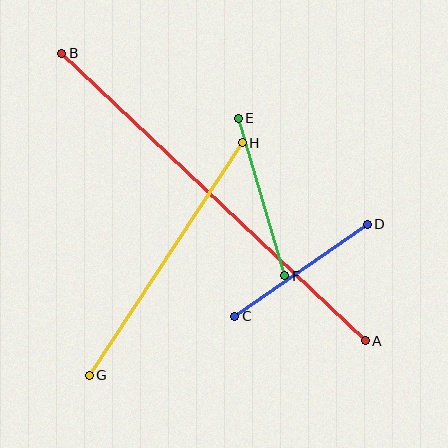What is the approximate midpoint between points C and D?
The midpoint is at approximately (301, 270) pixels.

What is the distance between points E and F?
The distance is approximately 164 pixels.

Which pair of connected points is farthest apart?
Points A and B are farthest apart.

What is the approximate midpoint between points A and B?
The midpoint is at approximately (214, 197) pixels.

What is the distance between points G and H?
The distance is approximately 278 pixels.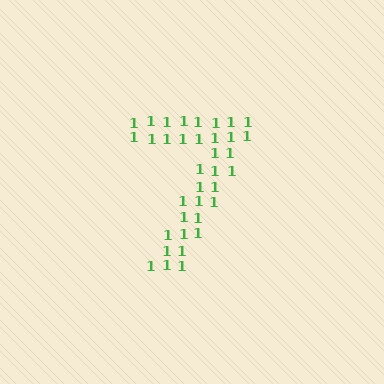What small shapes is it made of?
It is made of small digit 1's.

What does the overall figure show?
The overall figure shows the digit 7.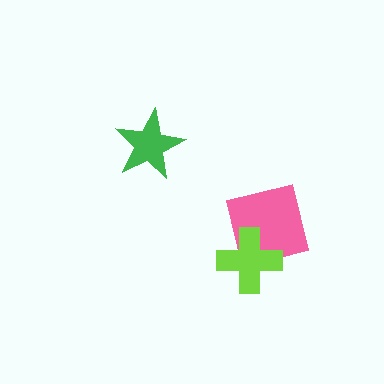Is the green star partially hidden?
No, no other shape covers it.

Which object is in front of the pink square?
The lime cross is in front of the pink square.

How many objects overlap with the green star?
0 objects overlap with the green star.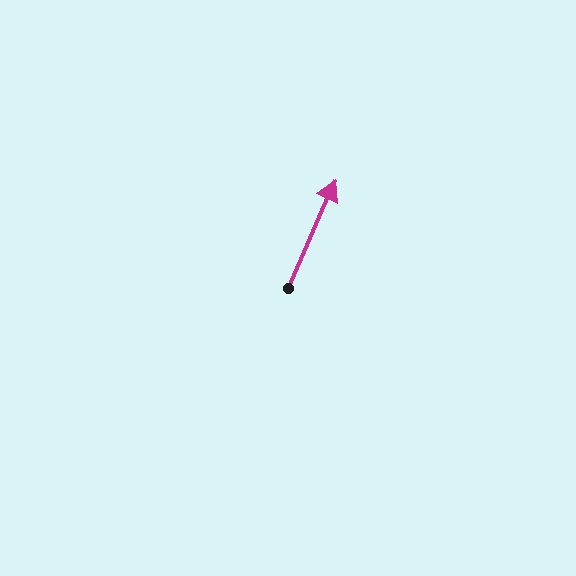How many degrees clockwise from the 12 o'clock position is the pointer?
Approximately 24 degrees.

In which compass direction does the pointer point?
Northeast.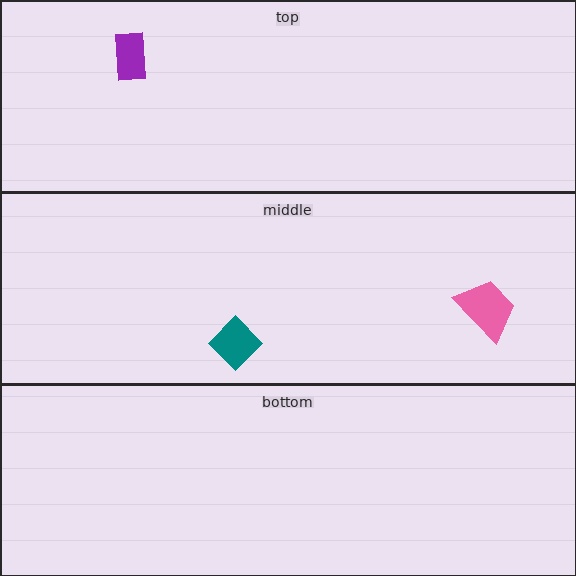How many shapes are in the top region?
1.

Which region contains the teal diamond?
The middle region.